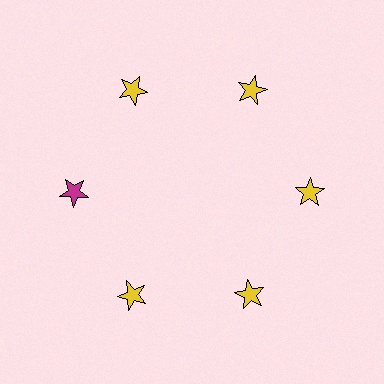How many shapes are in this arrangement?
There are 6 shapes arranged in a ring pattern.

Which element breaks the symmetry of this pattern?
The magenta star at roughly the 9 o'clock position breaks the symmetry. All other shapes are yellow stars.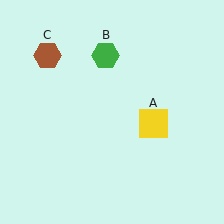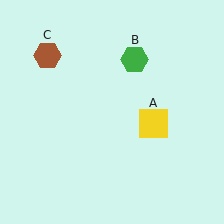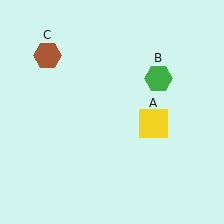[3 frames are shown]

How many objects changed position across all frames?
1 object changed position: green hexagon (object B).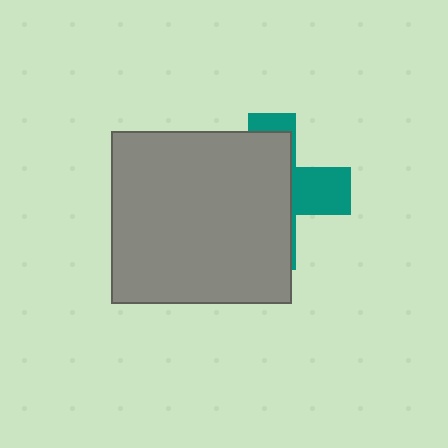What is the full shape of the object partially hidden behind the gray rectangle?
The partially hidden object is a teal cross.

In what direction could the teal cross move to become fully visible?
The teal cross could move right. That would shift it out from behind the gray rectangle entirely.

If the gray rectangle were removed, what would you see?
You would see the complete teal cross.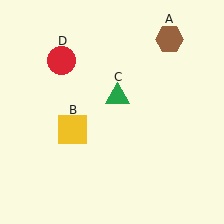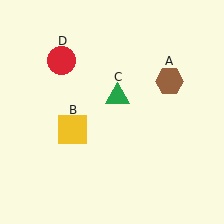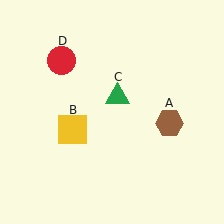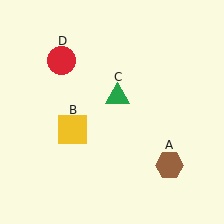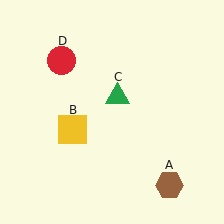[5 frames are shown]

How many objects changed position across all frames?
1 object changed position: brown hexagon (object A).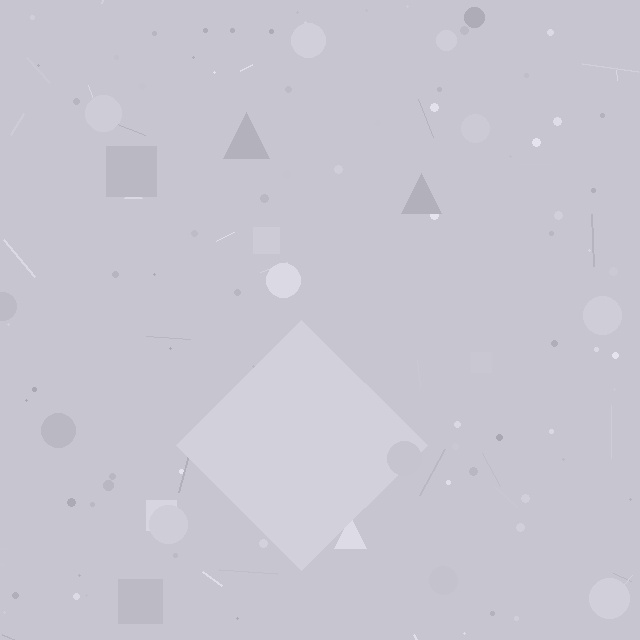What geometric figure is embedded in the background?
A diamond is embedded in the background.